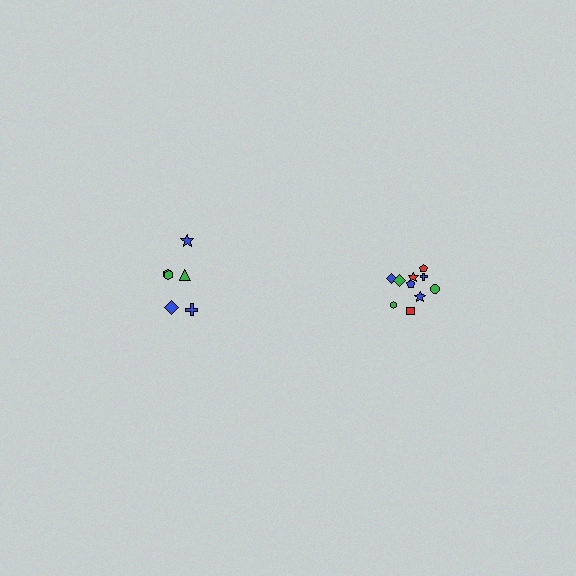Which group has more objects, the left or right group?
The right group.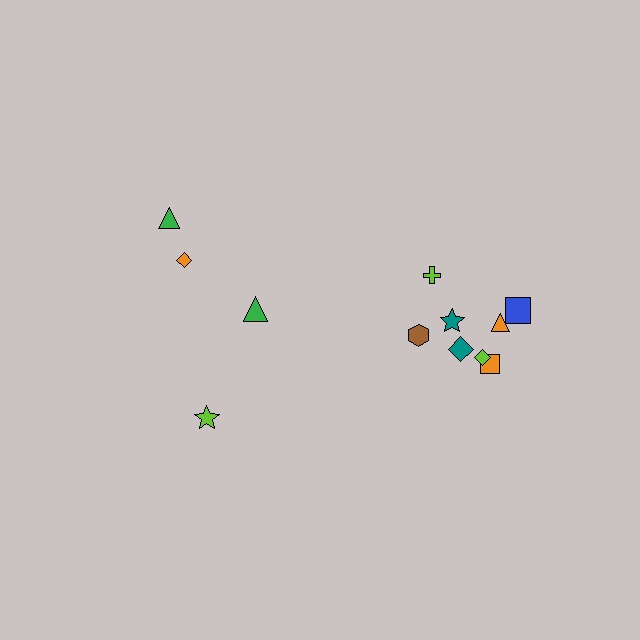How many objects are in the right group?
There are 8 objects.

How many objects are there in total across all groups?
There are 12 objects.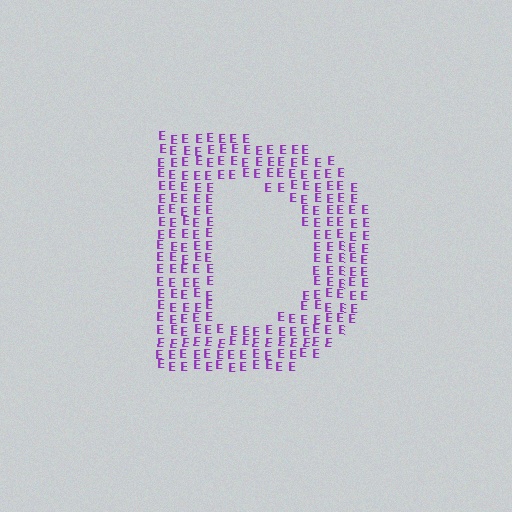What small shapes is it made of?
It is made of small letter E's.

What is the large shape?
The large shape is the letter D.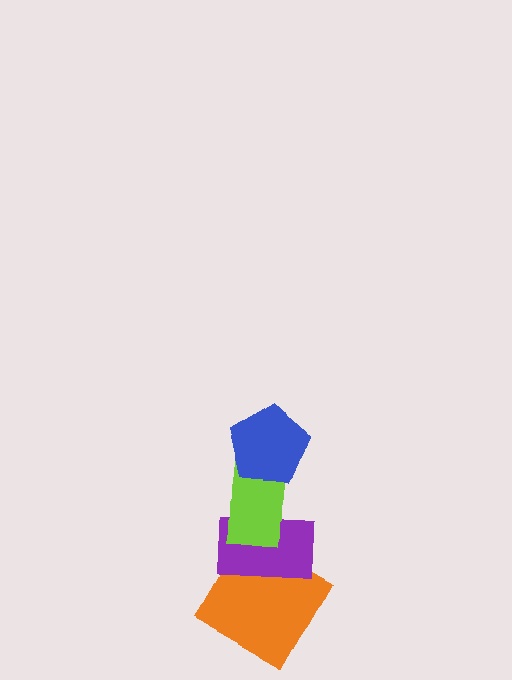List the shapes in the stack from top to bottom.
From top to bottom: the blue pentagon, the lime rectangle, the purple rectangle, the orange square.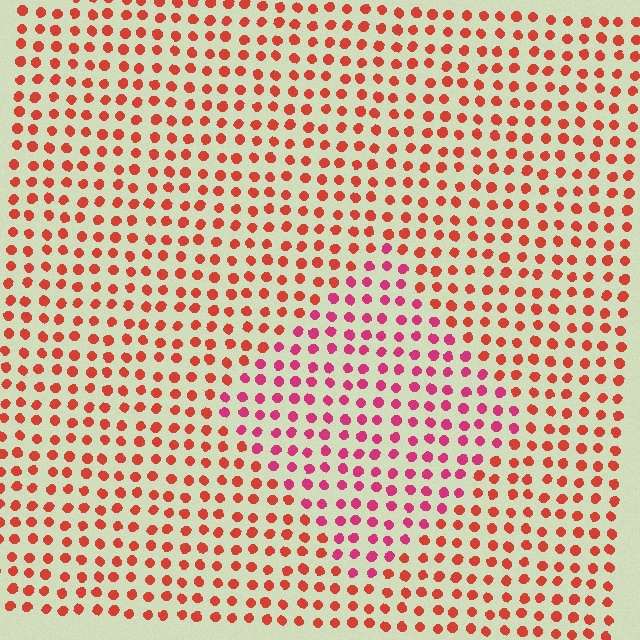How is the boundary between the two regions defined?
The boundary is defined purely by a slight shift in hue (about 32 degrees). Spacing, size, and orientation are identical on both sides.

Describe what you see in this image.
The image is filled with small red elements in a uniform arrangement. A diamond-shaped region is visible where the elements are tinted to a slightly different hue, forming a subtle color boundary.